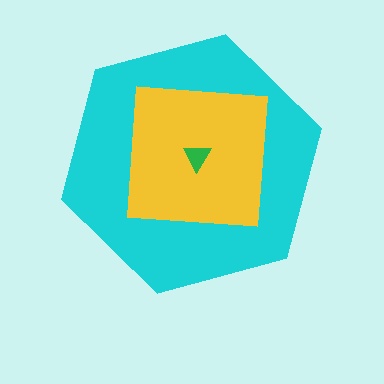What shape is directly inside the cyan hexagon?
The yellow square.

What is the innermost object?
The green triangle.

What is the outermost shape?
The cyan hexagon.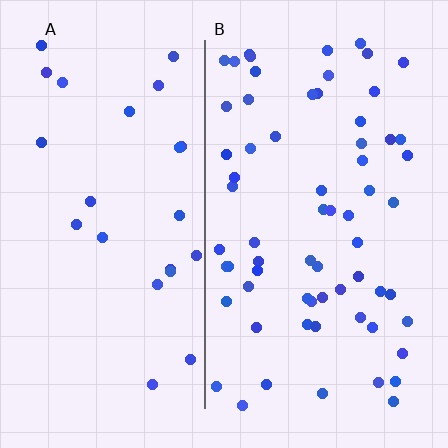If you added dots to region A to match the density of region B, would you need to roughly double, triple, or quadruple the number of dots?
Approximately triple.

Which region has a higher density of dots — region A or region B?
B (the right).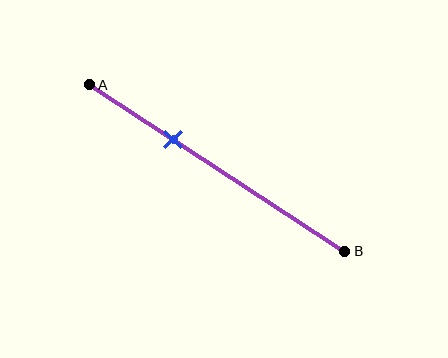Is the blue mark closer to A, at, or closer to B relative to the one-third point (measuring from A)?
The blue mark is approximately at the one-third point of segment AB.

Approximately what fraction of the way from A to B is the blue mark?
The blue mark is approximately 35% of the way from A to B.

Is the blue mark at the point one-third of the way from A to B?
Yes, the mark is approximately at the one-third point.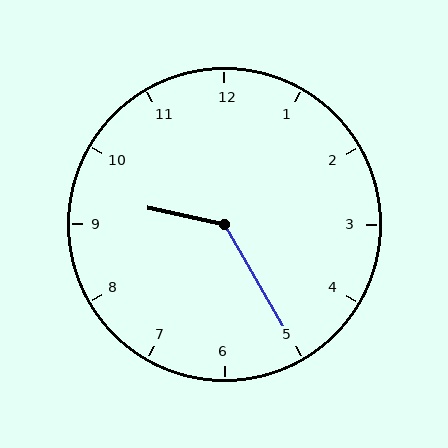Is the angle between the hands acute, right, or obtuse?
It is obtuse.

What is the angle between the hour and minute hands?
Approximately 132 degrees.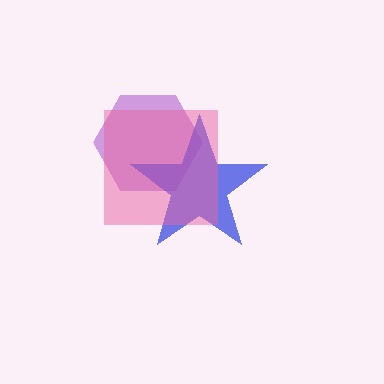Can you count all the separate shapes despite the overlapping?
Yes, there are 3 separate shapes.